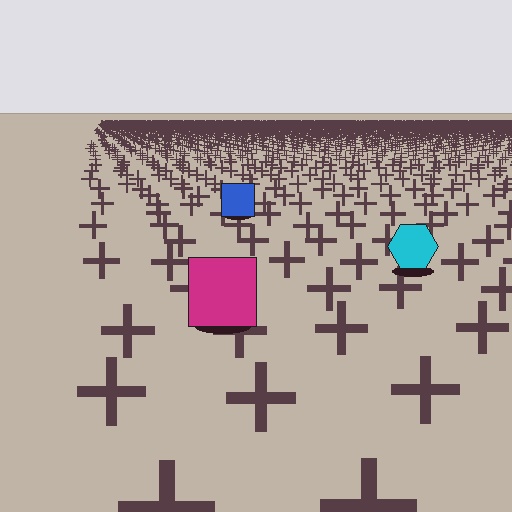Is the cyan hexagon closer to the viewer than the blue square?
Yes. The cyan hexagon is closer — you can tell from the texture gradient: the ground texture is coarser near it.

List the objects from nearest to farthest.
From nearest to farthest: the magenta square, the cyan hexagon, the blue square.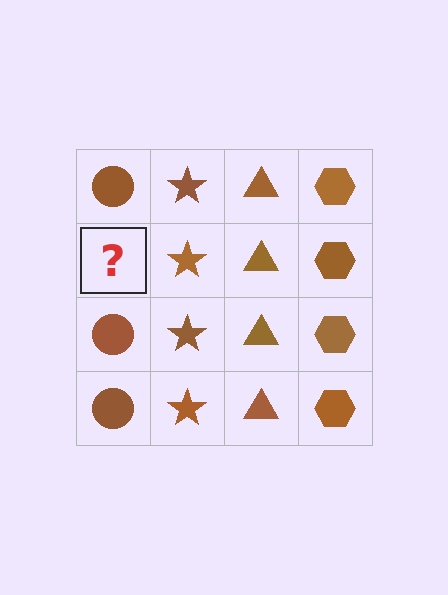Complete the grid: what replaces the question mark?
The question mark should be replaced with a brown circle.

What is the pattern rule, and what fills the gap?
The rule is that each column has a consistent shape. The gap should be filled with a brown circle.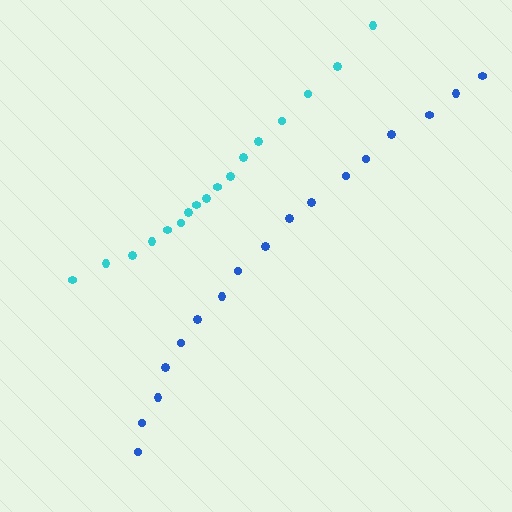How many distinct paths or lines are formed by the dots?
There are 2 distinct paths.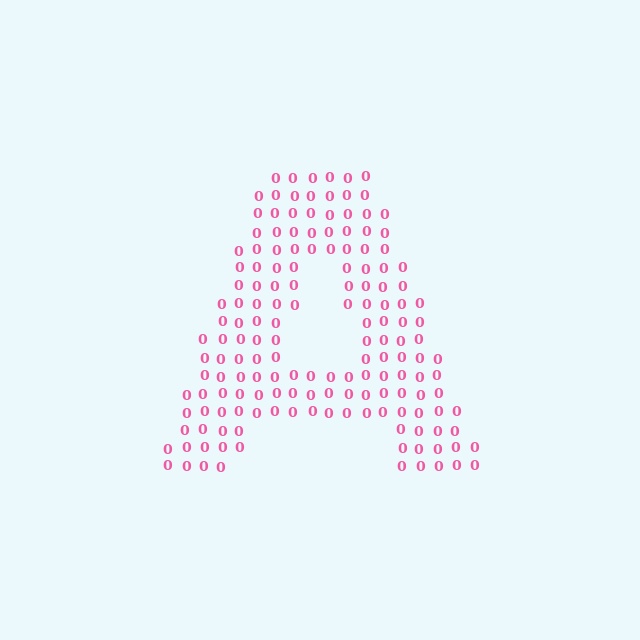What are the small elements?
The small elements are digit 0's.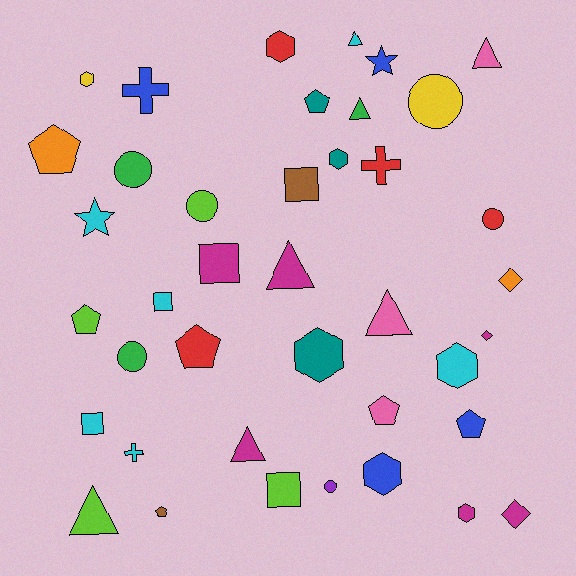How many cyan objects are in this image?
There are 6 cyan objects.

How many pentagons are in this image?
There are 7 pentagons.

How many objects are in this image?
There are 40 objects.